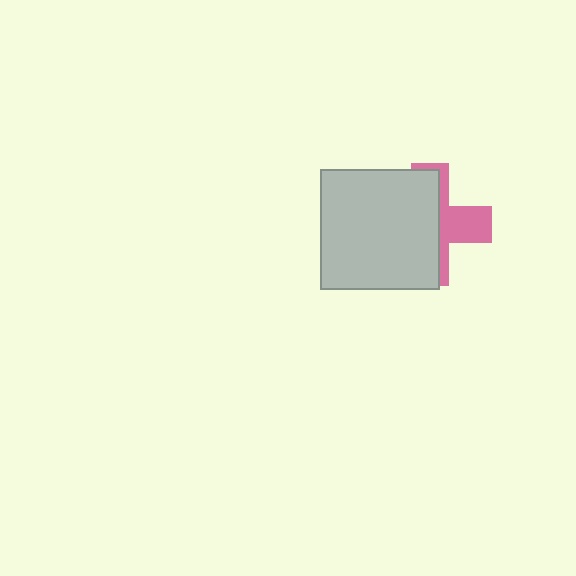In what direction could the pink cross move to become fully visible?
The pink cross could move right. That would shift it out from behind the light gray square entirely.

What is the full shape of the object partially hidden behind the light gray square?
The partially hidden object is a pink cross.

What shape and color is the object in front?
The object in front is a light gray square.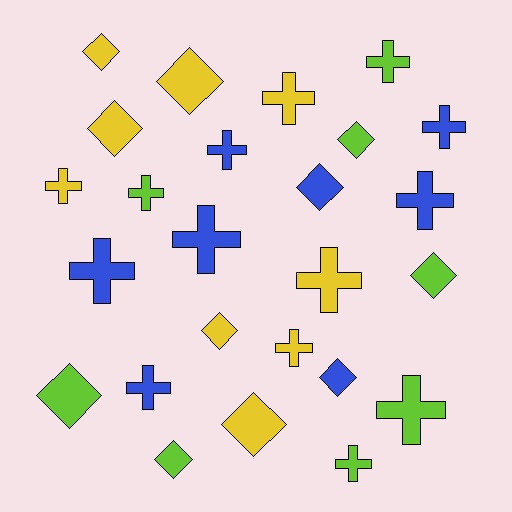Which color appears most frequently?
Yellow, with 9 objects.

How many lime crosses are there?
There are 4 lime crosses.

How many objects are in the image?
There are 25 objects.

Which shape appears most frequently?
Cross, with 14 objects.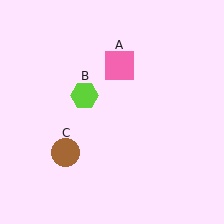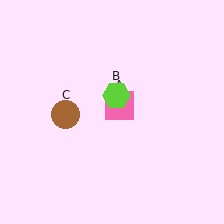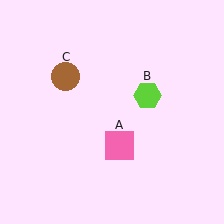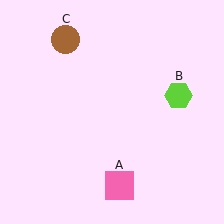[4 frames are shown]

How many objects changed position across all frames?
3 objects changed position: pink square (object A), lime hexagon (object B), brown circle (object C).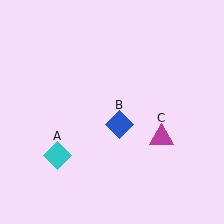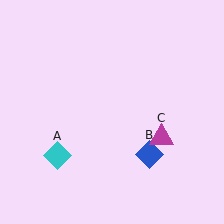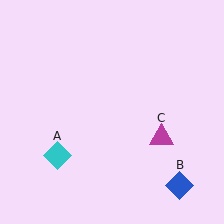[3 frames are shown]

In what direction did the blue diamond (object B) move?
The blue diamond (object B) moved down and to the right.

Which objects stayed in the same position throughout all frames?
Cyan diamond (object A) and magenta triangle (object C) remained stationary.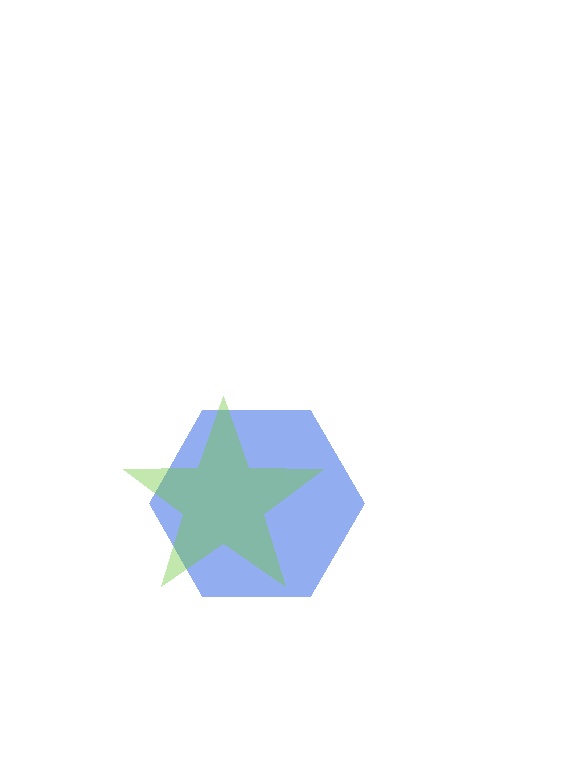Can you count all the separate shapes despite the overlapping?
Yes, there are 2 separate shapes.